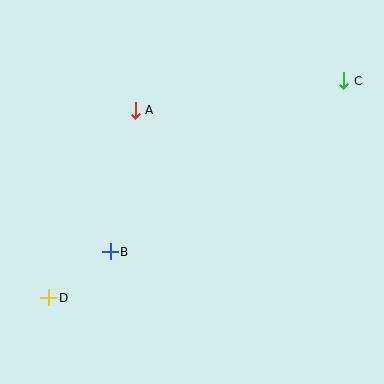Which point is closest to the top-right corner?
Point C is closest to the top-right corner.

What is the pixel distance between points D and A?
The distance between D and A is 206 pixels.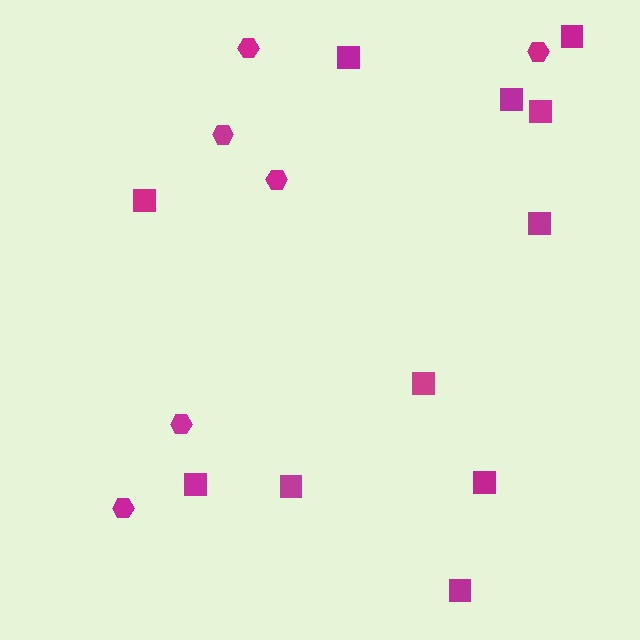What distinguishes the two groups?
There are 2 groups: one group of squares (11) and one group of hexagons (6).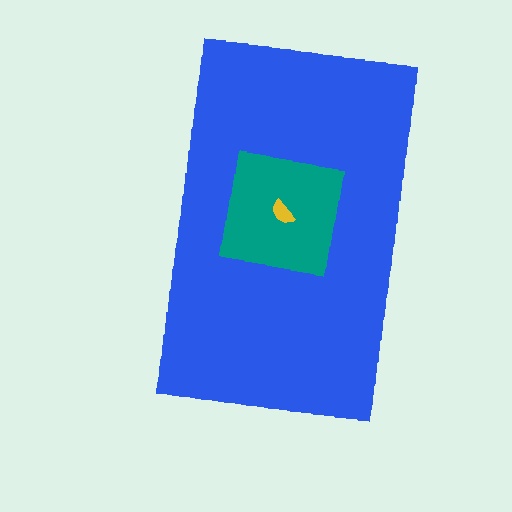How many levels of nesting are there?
3.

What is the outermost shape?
The blue rectangle.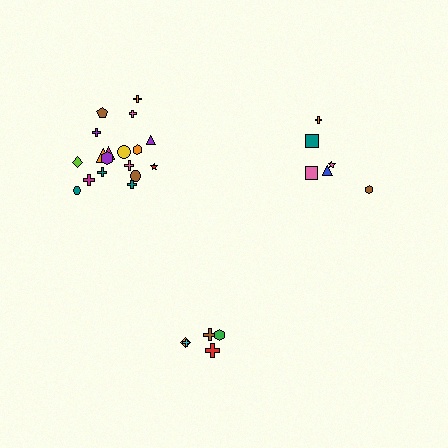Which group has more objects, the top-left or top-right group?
The top-left group.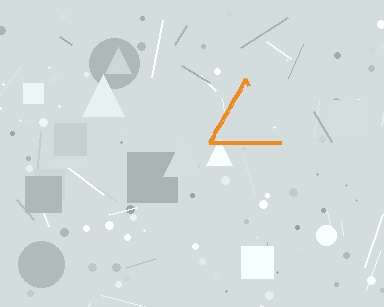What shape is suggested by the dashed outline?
The dashed outline suggests a triangle.